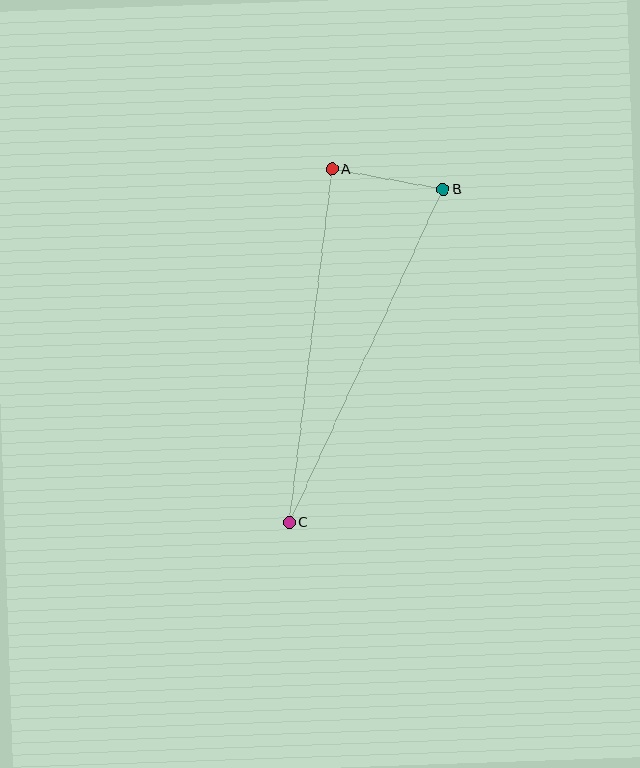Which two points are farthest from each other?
Points B and C are farthest from each other.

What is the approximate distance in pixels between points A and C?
The distance between A and C is approximately 356 pixels.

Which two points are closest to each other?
Points A and B are closest to each other.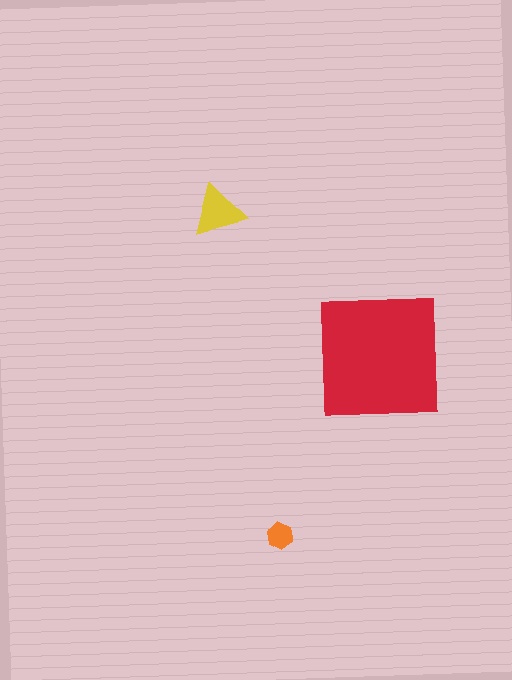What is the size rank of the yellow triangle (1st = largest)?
2nd.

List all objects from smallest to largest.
The orange hexagon, the yellow triangle, the red square.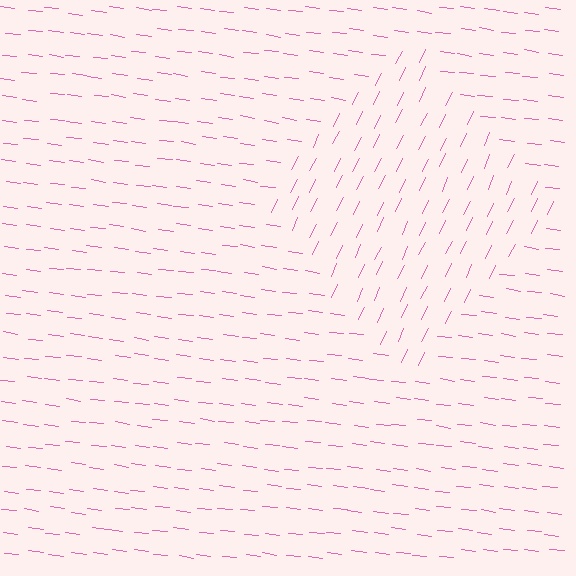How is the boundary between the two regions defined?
The boundary is defined purely by a change in line orientation (approximately 71 degrees difference). All lines are the same color and thickness.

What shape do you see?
I see a diamond.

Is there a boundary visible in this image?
Yes, there is a texture boundary formed by a change in line orientation.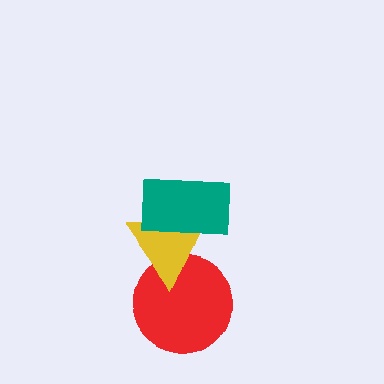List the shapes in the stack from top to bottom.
From top to bottom: the teal rectangle, the yellow triangle, the red circle.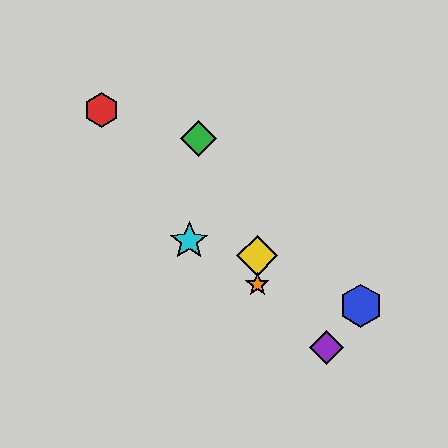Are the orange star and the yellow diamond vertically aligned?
Yes, both are at x≈257.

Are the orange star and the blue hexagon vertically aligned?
No, the orange star is at x≈257 and the blue hexagon is at x≈361.